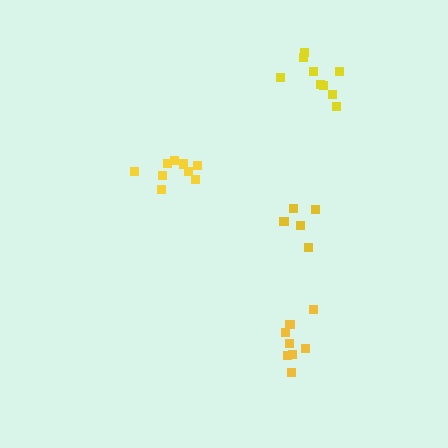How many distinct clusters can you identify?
There are 4 distinct clusters.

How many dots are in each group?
Group 1: 5 dots, Group 2: 9 dots, Group 3: 8 dots, Group 4: 9 dots (31 total).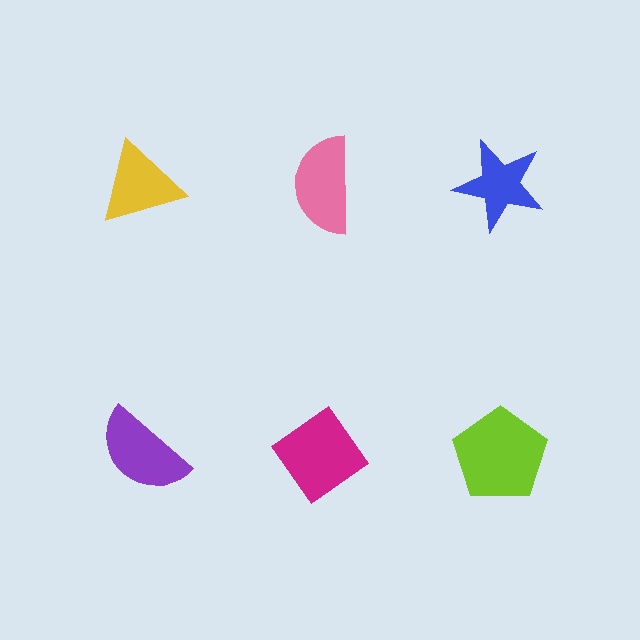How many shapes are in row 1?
3 shapes.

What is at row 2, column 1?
A purple semicircle.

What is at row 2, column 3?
A lime pentagon.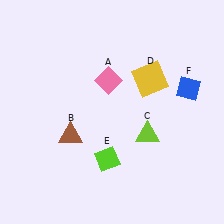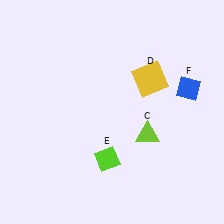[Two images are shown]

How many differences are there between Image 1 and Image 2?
There are 2 differences between the two images.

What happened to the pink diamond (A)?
The pink diamond (A) was removed in Image 2. It was in the top-left area of Image 1.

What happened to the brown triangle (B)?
The brown triangle (B) was removed in Image 2. It was in the bottom-left area of Image 1.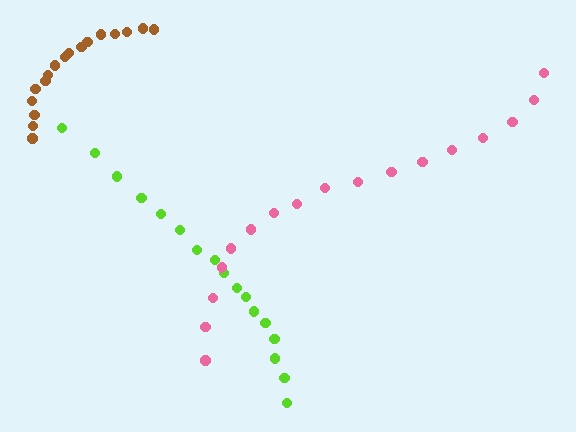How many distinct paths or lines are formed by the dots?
There are 3 distinct paths.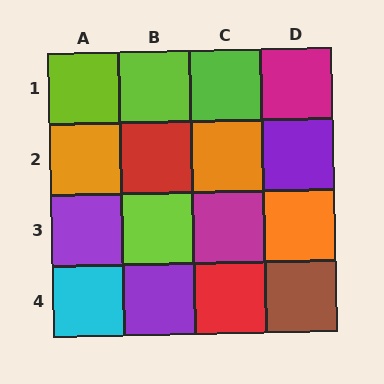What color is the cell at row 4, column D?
Brown.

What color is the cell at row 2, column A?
Orange.